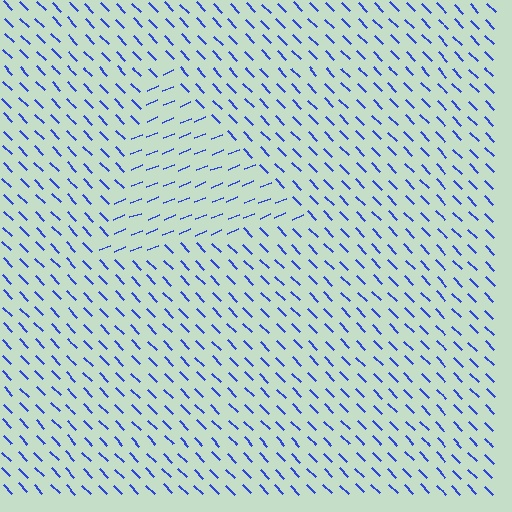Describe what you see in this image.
The image is filled with small blue line segments. A triangle region in the image has lines oriented differently from the surrounding lines, creating a visible texture boundary.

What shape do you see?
I see a triangle.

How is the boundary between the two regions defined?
The boundary is defined purely by a change in line orientation (approximately 68 degrees difference). All lines are the same color and thickness.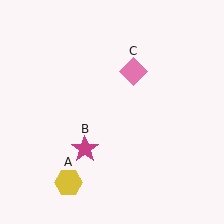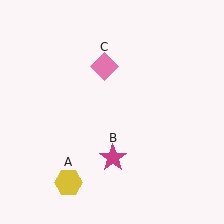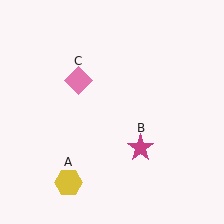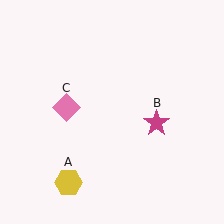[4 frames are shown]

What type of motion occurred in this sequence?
The magenta star (object B), pink diamond (object C) rotated counterclockwise around the center of the scene.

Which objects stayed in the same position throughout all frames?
Yellow hexagon (object A) remained stationary.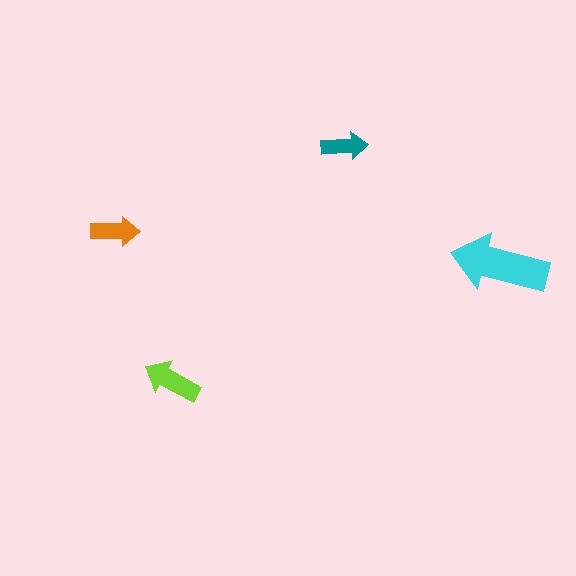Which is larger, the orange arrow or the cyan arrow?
The cyan one.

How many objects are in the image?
There are 4 objects in the image.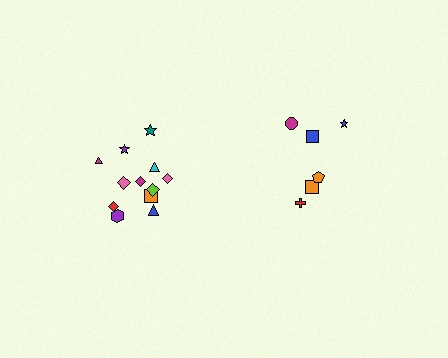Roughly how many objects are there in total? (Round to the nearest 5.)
Roughly 20 objects in total.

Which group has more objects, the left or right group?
The left group.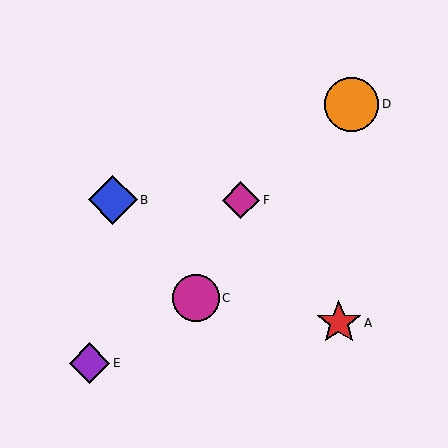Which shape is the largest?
The orange circle (labeled D) is the largest.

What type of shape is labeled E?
Shape E is a purple diamond.